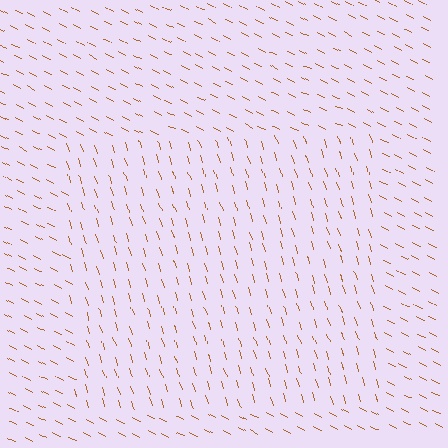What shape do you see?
I see a rectangle.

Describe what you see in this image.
The image is filled with small brown line segments. A rectangle region in the image has lines oriented differently from the surrounding lines, creating a visible texture boundary.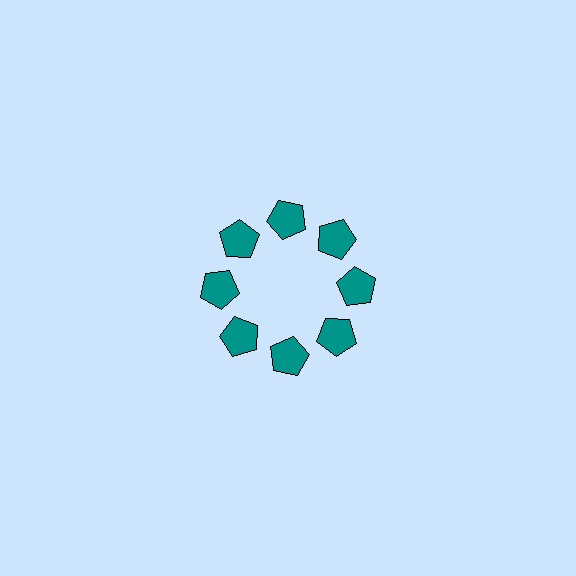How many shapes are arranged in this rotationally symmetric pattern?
There are 8 shapes, arranged in 8 groups of 1.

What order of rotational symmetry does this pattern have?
This pattern has 8-fold rotational symmetry.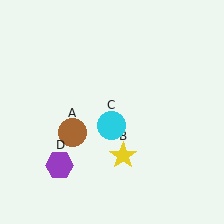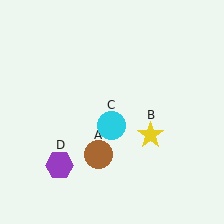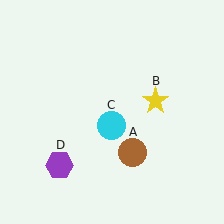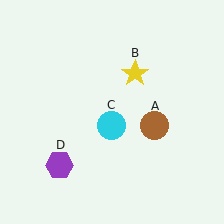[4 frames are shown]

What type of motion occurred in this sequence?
The brown circle (object A), yellow star (object B) rotated counterclockwise around the center of the scene.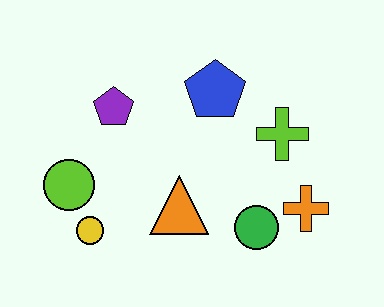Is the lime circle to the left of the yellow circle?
Yes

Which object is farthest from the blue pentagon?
The yellow circle is farthest from the blue pentagon.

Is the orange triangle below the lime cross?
Yes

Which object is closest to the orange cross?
The green circle is closest to the orange cross.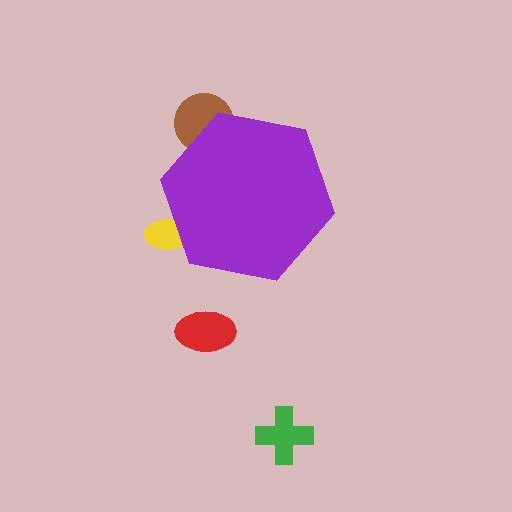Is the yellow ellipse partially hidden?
Yes, the yellow ellipse is partially hidden behind the purple hexagon.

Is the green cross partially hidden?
No, the green cross is fully visible.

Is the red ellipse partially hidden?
No, the red ellipse is fully visible.